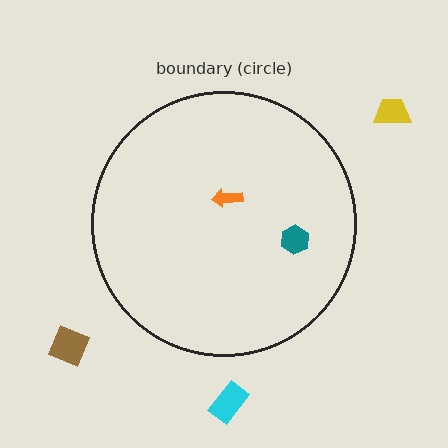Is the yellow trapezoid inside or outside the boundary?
Outside.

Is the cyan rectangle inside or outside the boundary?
Outside.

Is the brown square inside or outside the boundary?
Outside.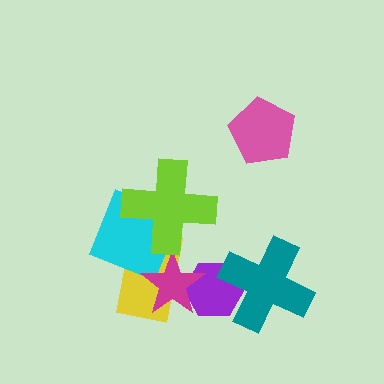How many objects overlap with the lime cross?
2 objects overlap with the lime cross.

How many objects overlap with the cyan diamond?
3 objects overlap with the cyan diamond.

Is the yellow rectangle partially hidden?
Yes, it is partially covered by another shape.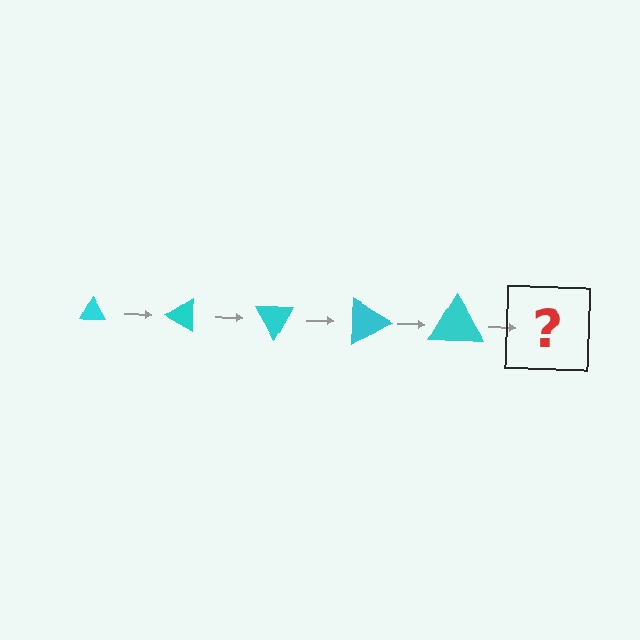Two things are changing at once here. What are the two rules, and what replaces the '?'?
The two rules are that the triangle grows larger each step and it rotates 30 degrees each step. The '?' should be a triangle, larger than the previous one and rotated 150 degrees from the start.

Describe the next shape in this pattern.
It should be a triangle, larger than the previous one and rotated 150 degrees from the start.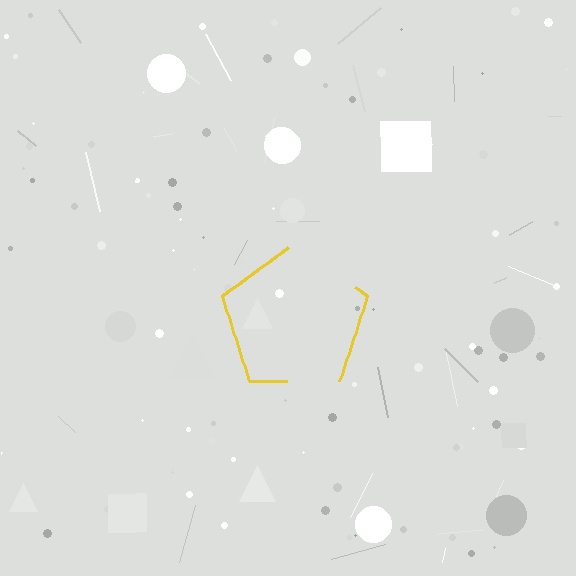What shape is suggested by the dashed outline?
The dashed outline suggests a pentagon.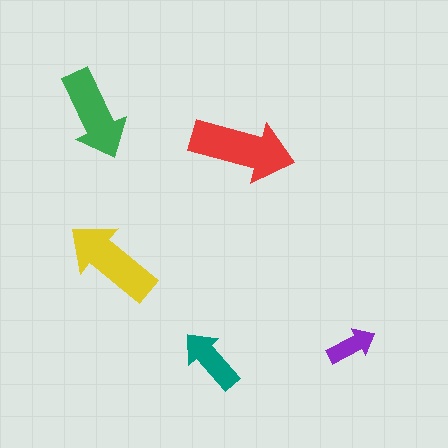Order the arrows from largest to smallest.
the red one, the yellow one, the green one, the teal one, the purple one.